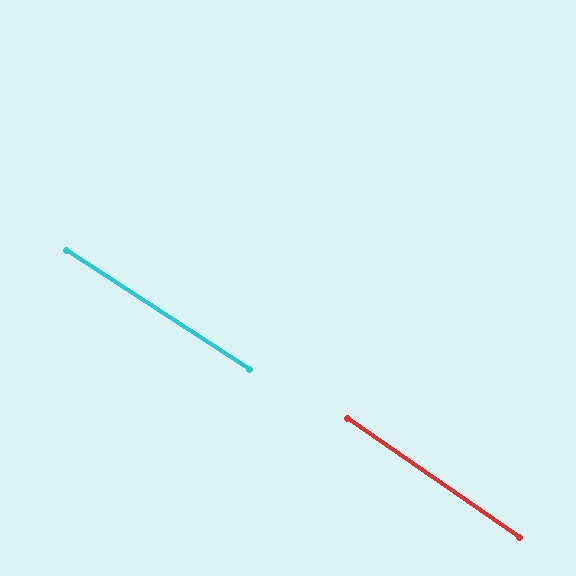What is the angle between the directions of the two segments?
Approximately 2 degrees.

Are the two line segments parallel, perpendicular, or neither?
Parallel — their directions differ by only 1.7°.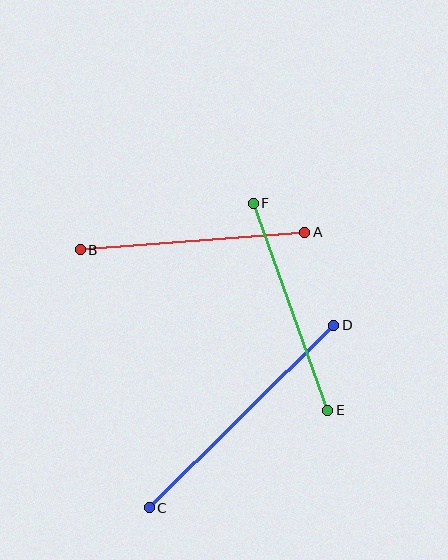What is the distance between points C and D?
The distance is approximately 260 pixels.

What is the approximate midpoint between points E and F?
The midpoint is at approximately (291, 307) pixels.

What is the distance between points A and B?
The distance is approximately 225 pixels.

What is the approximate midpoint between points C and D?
The midpoint is at approximately (241, 417) pixels.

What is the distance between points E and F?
The distance is approximately 220 pixels.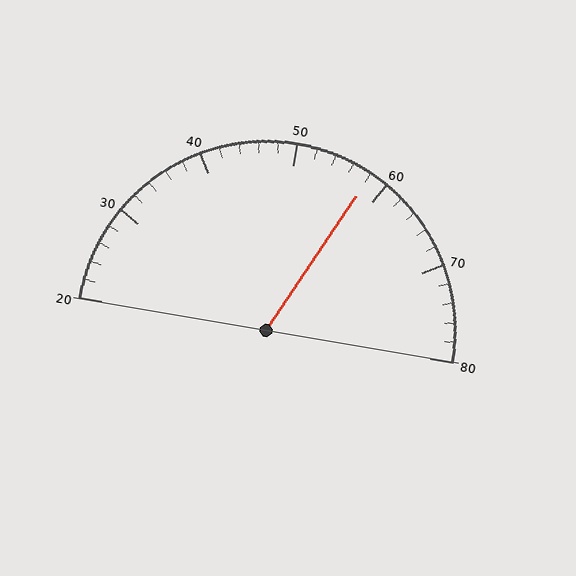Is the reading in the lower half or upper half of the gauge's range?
The reading is in the upper half of the range (20 to 80).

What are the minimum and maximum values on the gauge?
The gauge ranges from 20 to 80.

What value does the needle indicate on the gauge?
The needle indicates approximately 58.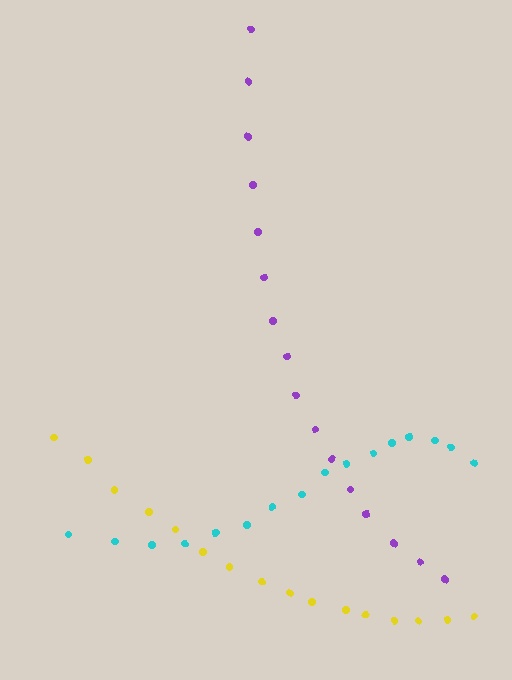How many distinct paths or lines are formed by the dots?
There are 3 distinct paths.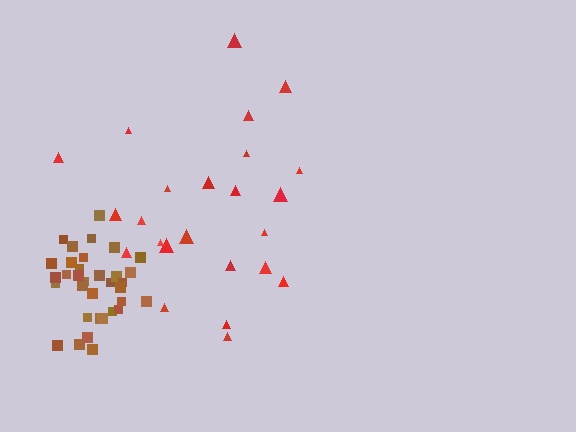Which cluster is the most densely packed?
Brown.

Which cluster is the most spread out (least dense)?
Red.